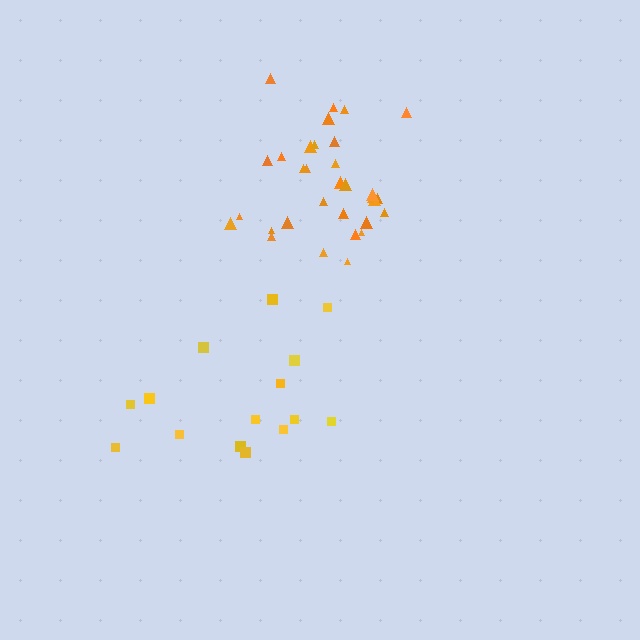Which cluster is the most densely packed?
Orange.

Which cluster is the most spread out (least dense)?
Yellow.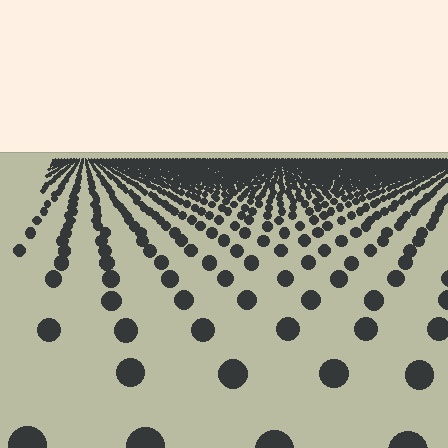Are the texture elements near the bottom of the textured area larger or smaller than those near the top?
Larger. Near the bottom, elements are closer to the viewer and appear at a bigger on-screen size.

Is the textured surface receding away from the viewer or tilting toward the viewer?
The surface is receding away from the viewer. Texture elements get smaller and denser toward the top.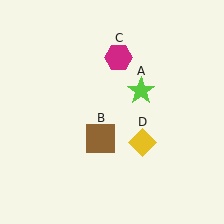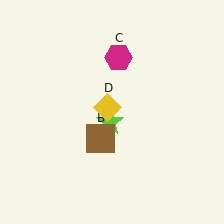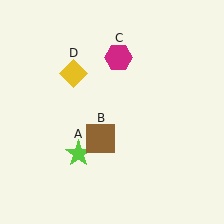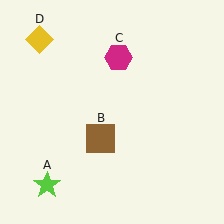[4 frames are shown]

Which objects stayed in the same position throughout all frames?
Brown square (object B) and magenta hexagon (object C) remained stationary.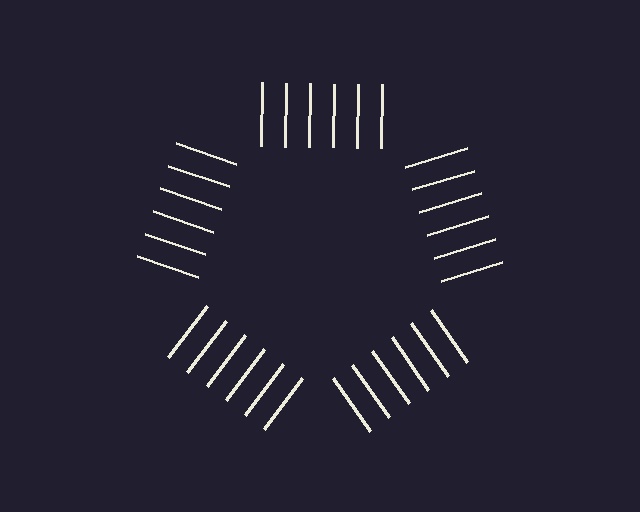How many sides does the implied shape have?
5 sides — the line-ends trace a pentagon.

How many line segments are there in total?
30 — 6 along each of the 5 edges.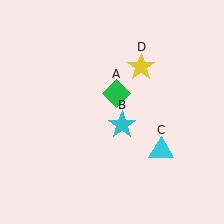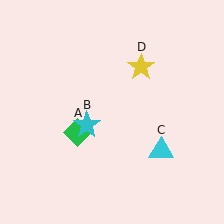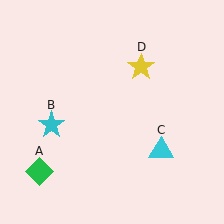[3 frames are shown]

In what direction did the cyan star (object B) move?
The cyan star (object B) moved left.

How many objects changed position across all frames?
2 objects changed position: green diamond (object A), cyan star (object B).